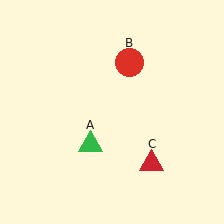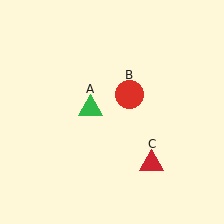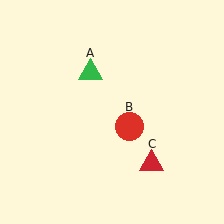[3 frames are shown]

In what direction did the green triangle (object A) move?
The green triangle (object A) moved up.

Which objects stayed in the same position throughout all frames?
Red triangle (object C) remained stationary.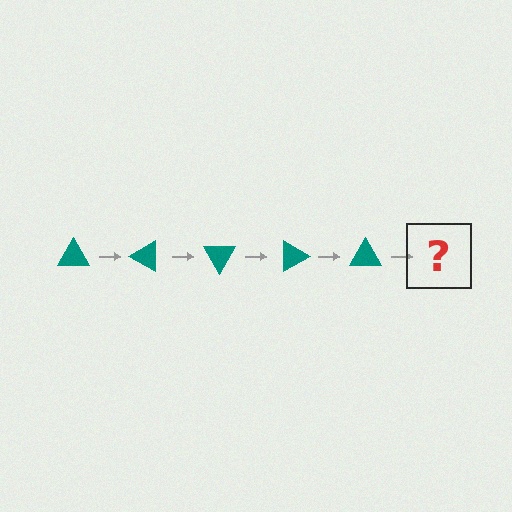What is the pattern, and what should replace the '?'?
The pattern is that the triangle rotates 30 degrees each step. The '?' should be a teal triangle rotated 150 degrees.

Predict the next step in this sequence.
The next step is a teal triangle rotated 150 degrees.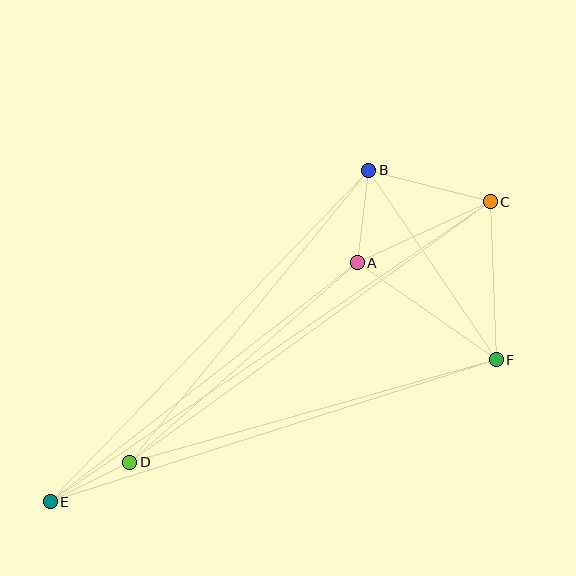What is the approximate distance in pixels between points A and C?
The distance between A and C is approximately 146 pixels.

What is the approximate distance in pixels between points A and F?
The distance between A and F is approximately 170 pixels.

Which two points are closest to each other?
Points D and E are closest to each other.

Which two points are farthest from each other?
Points C and E are farthest from each other.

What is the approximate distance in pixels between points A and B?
The distance between A and B is approximately 93 pixels.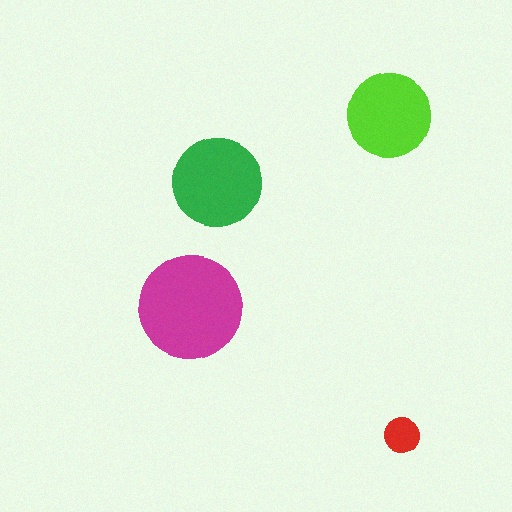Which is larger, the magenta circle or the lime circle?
The magenta one.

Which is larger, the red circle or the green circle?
The green one.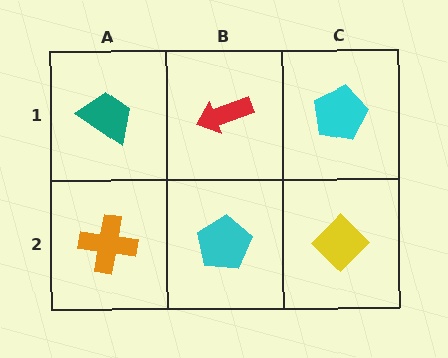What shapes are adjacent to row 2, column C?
A cyan pentagon (row 1, column C), a cyan pentagon (row 2, column B).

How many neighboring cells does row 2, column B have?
3.